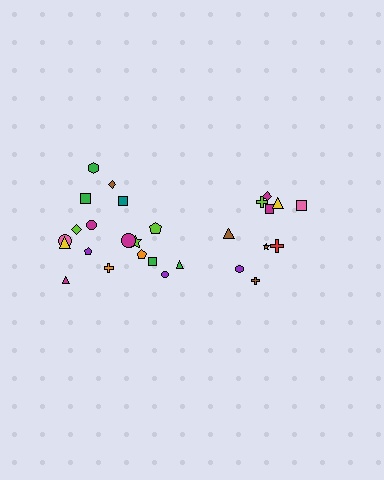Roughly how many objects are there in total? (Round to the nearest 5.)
Roughly 30 objects in total.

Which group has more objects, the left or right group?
The left group.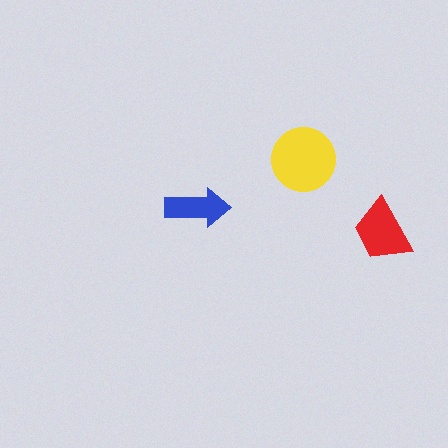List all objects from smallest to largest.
The blue arrow, the red trapezoid, the yellow circle.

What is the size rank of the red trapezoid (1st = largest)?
2nd.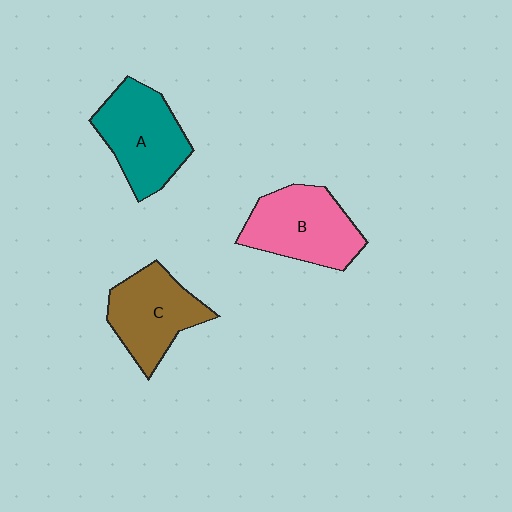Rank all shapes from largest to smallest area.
From largest to smallest: B (pink), A (teal), C (brown).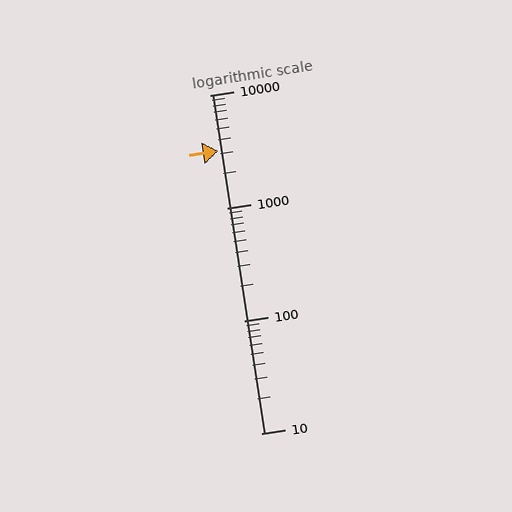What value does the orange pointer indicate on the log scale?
The pointer indicates approximately 3200.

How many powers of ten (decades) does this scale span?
The scale spans 3 decades, from 10 to 10000.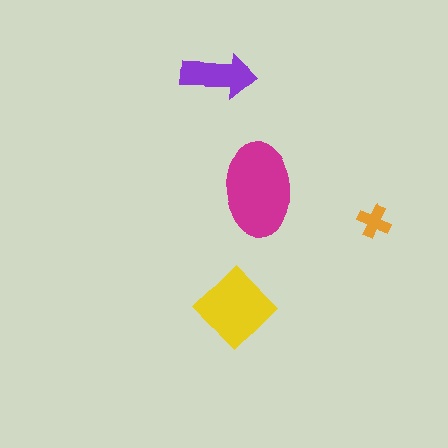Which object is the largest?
The magenta ellipse.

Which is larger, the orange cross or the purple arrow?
The purple arrow.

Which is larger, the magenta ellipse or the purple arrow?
The magenta ellipse.